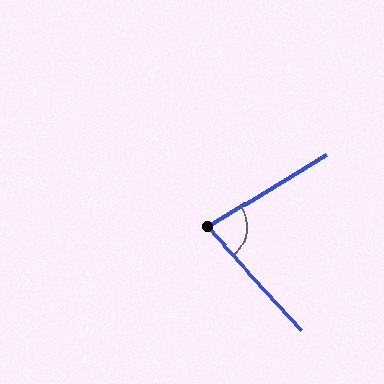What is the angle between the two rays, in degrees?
Approximately 79 degrees.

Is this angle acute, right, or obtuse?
It is acute.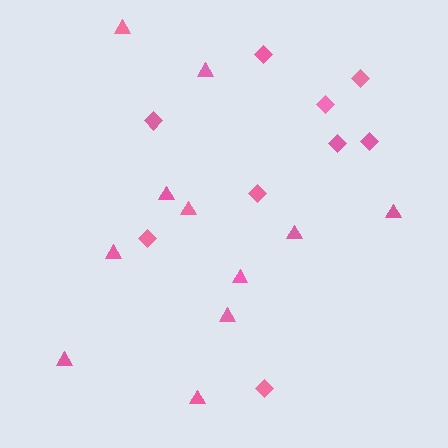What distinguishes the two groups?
There are 2 groups: one group of diamonds (9) and one group of triangles (11).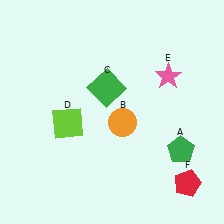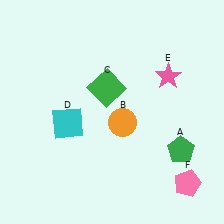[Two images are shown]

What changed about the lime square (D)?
In Image 1, D is lime. In Image 2, it changed to cyan.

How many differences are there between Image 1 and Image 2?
There are 2 differences between the two images.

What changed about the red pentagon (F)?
In Image 1, F is red. In Image 2, it changed to pink.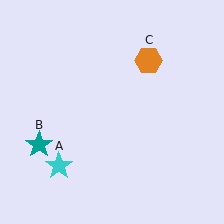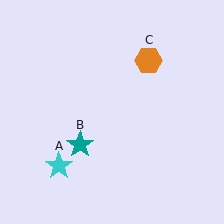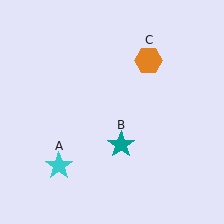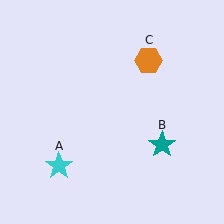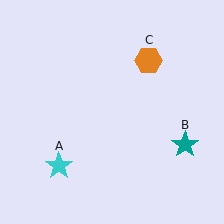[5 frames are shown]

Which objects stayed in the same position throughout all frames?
Cyan star (object A) and orange hexagon (object C) remained stationary.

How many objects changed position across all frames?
1 object changed position: teal star (object B).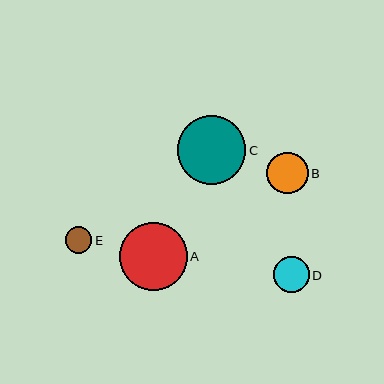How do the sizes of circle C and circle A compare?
Circle C and circle A are approximately the same size.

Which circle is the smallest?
Circle E is the smallest with a size of approximately 27 pixels.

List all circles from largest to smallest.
From largest to smallest: C, A, B, D, E.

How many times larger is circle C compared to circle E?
Circle C is approximately 2.6 times the size of circle E.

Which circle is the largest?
Circle C is the largest with a size of approximately 69 pixels.